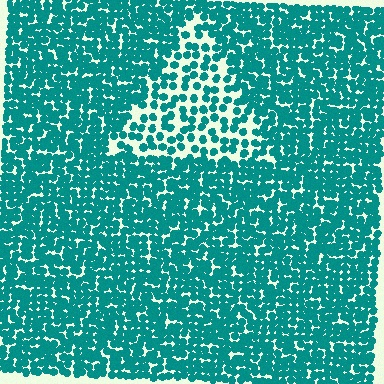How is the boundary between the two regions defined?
The boundary is defined by a change in element density (approximately 2.1x ratio). All elements are the same color, size, and shape.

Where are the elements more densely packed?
The elements are more densely packed outside the triangle boundary.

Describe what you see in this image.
The image contains small teal elements arranged at two different densities. A triangle-shaped region is visible where the elements are less densely packed than the surrounding area.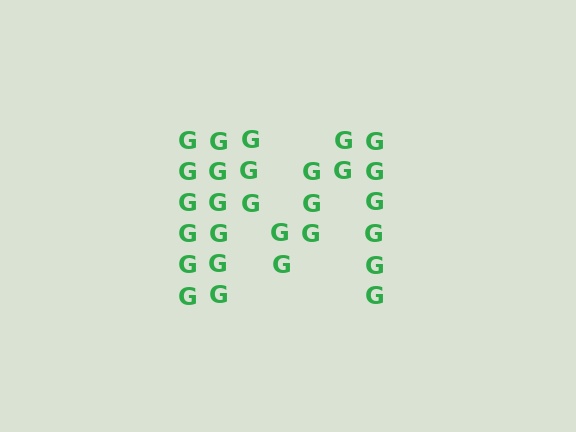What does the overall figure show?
The overall figure shows the letter M.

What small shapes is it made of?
It is made of small letter G's.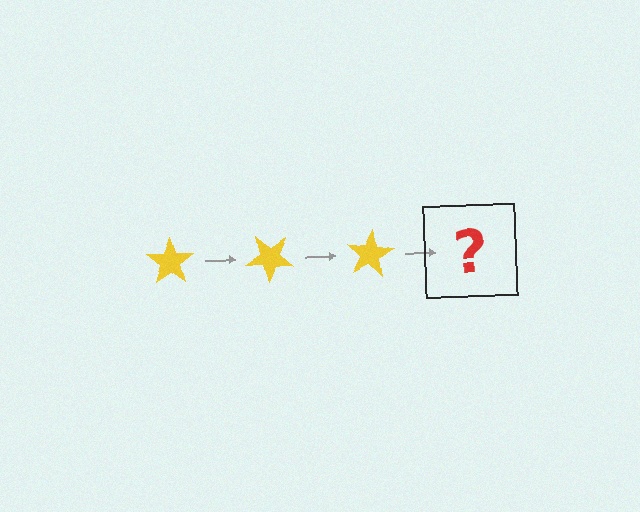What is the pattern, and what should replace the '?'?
The pattern is that the star rotates 40 degrees each step. The '?' should be a yellow star rotated 120 degrees.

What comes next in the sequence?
The next element should be a yellow star rotated 120 degrees.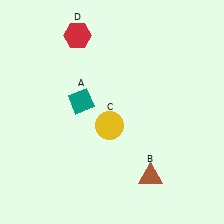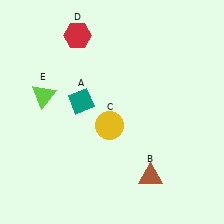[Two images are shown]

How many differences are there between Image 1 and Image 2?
There is 1 difference between the two images.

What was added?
A lime triangle (E) was added in Image 2.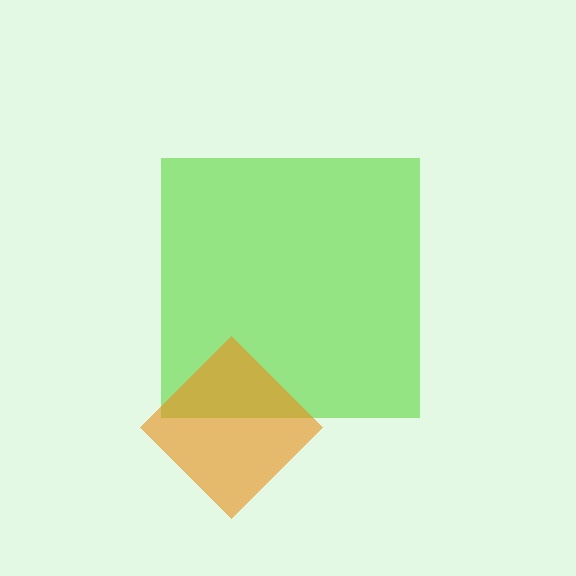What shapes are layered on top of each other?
The layered shapes are: a lime square, an orange diamond.